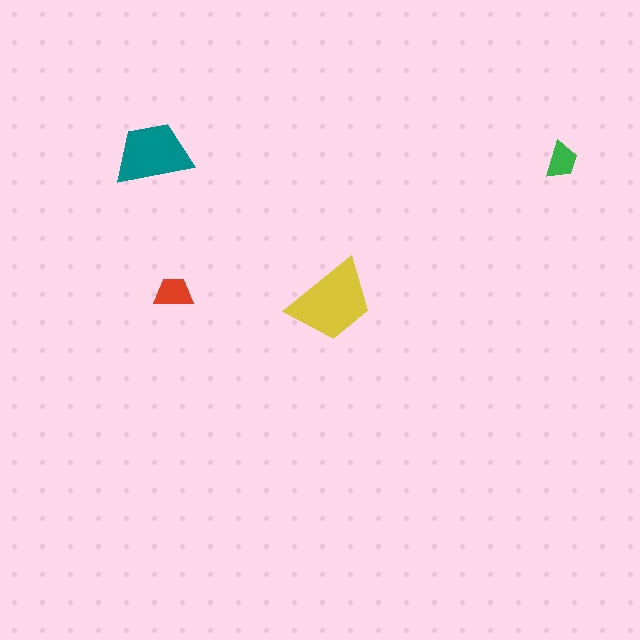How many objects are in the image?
There are 4 objects in the image.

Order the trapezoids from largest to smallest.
the yellow one, the teal one, the red one, the green one.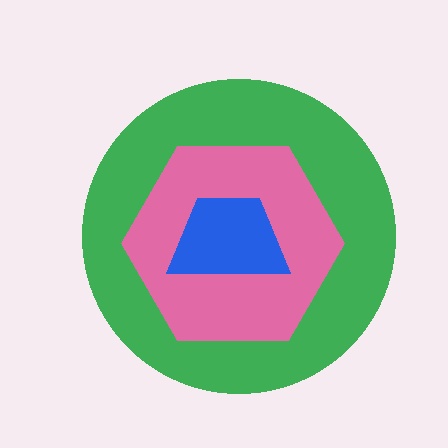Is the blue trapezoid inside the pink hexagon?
Yes.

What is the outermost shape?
The green circle.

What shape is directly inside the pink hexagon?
The blue trapezoid.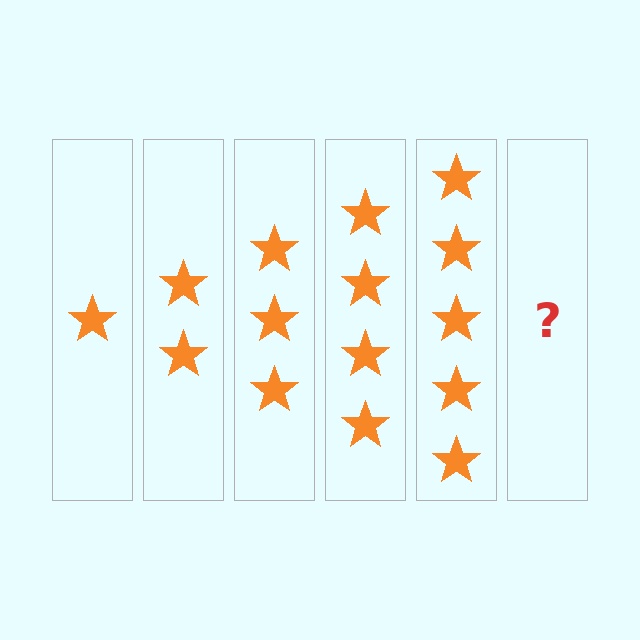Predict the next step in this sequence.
The next step is 6 stars.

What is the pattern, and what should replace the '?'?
The pattern is that each step adds one more star. The '?' should be 6 stars.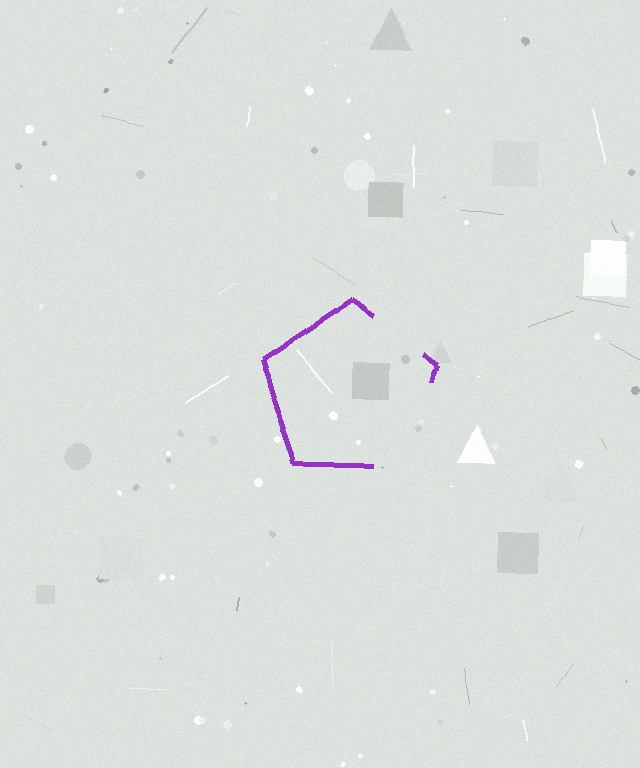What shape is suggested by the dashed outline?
The dashed outline suggests a pentagon.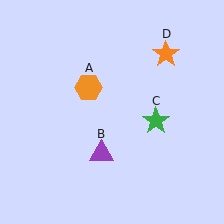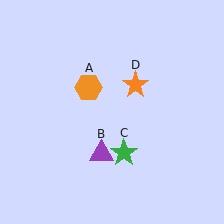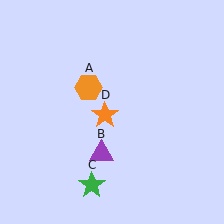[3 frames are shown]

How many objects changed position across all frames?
2 objects changed position: green star (object C), orange star (object D).